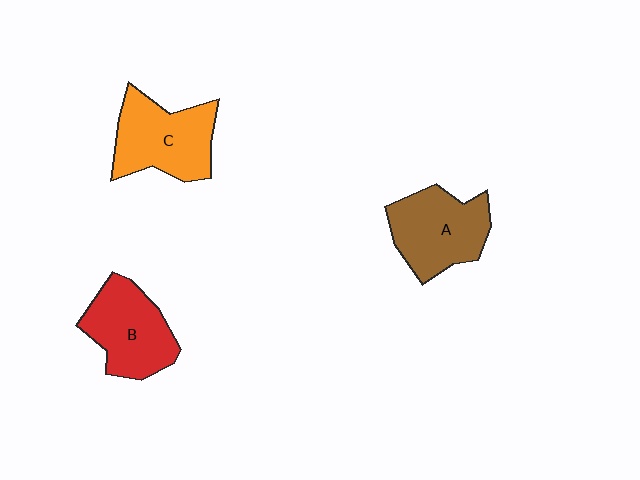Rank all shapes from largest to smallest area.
From largest to smallest: C (orange), A (brown), B (red).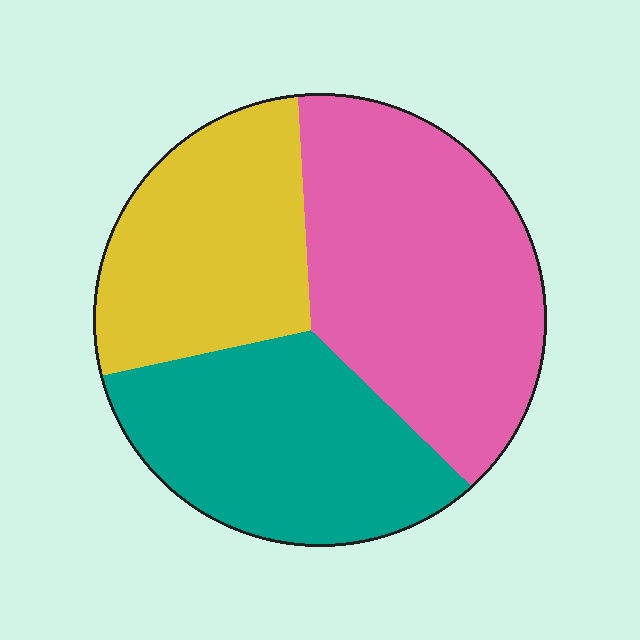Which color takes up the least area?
Yellow, at roughly 25%.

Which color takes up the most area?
Pink, at roughly 40%.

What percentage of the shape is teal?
Teal takes up about one third (1/3) of the shape.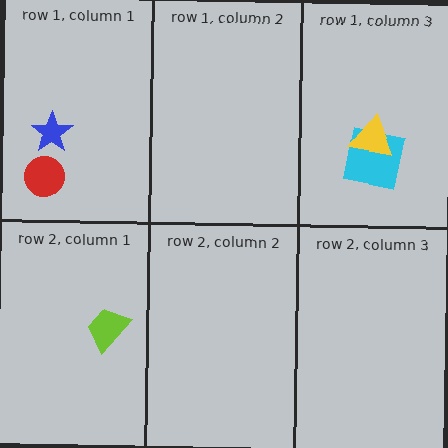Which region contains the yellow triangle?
The row 1, column 3 region.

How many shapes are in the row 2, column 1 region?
1.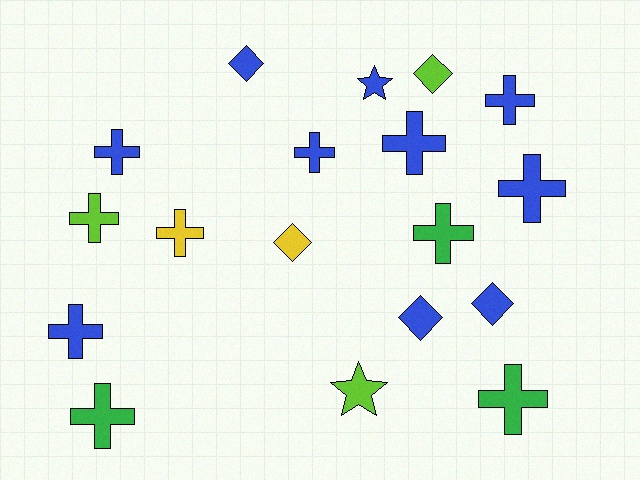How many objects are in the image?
There are 18 objects.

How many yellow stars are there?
There are no yellow stars.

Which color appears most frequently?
Blue, with 10 objects.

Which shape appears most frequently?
Cross, with 11 objects.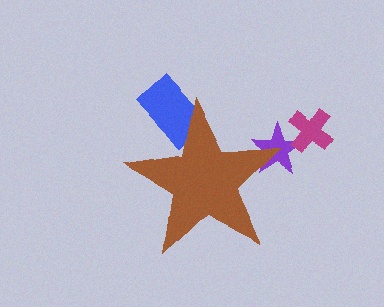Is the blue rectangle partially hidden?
Yes, the blue rectangle is partially hidden behind the brown star.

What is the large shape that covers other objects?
A brown star.